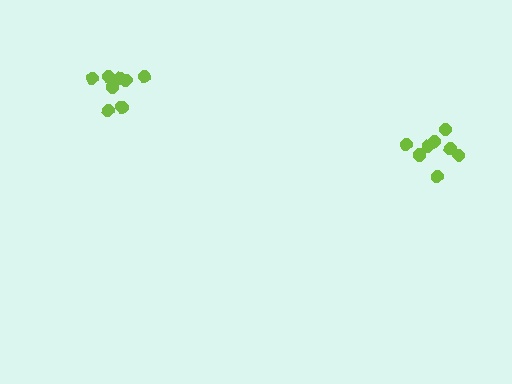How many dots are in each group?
Group 1: 8 dots, Group 2: 8 dots (16 total).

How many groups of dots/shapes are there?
There are 2 groups.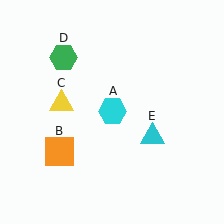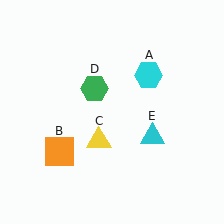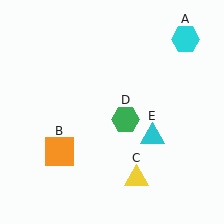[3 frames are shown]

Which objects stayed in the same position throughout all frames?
Orange square (object B) and cyan triangle (object E) remained stationary.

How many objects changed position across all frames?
3 objects changed position: cyan hexagon (object A), yellow triangle (object C), green hexagon (object D).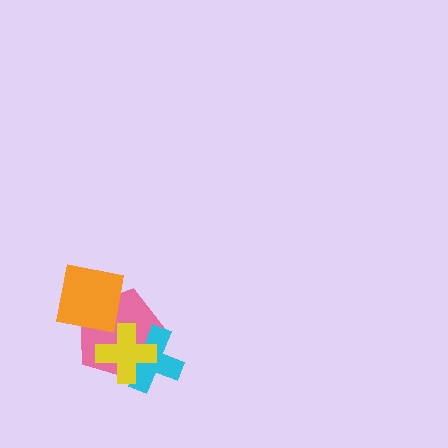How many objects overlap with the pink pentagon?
3 objects overlap with the pink pentagon.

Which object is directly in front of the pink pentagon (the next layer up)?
The cyan cross is directly in front of the pink pentagon.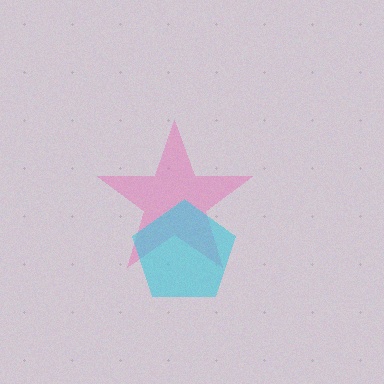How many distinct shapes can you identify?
There are 2 distinct shapes: a pink star, a cyan pentagon.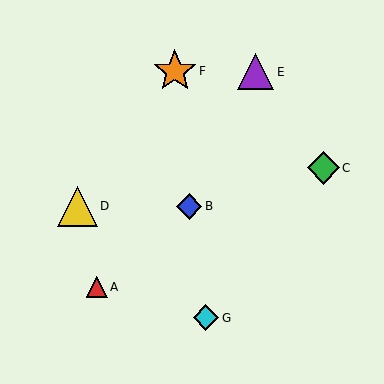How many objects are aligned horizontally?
2 objects (B, D) are aligned horizontally.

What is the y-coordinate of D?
Object D is at y≈206.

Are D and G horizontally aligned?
No, D is at y≈206 and G is at y≈318.